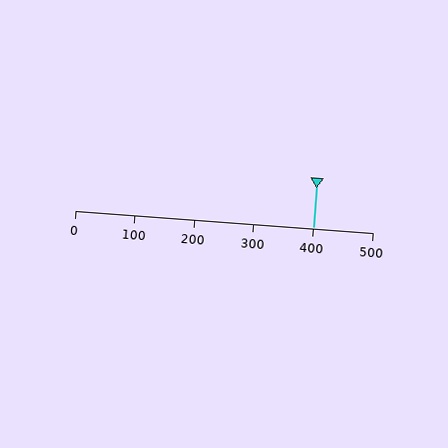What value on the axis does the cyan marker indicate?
The marker indicates approximately 400.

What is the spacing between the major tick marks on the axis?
The major ticks are spaced 100 apart.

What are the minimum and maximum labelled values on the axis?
The axis runs from 0 to 500.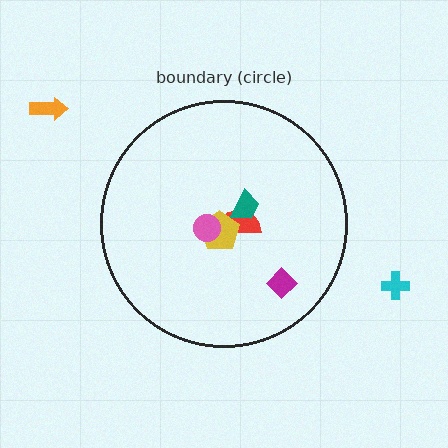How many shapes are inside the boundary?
5 inside, 2 outside.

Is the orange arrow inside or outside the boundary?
Outside.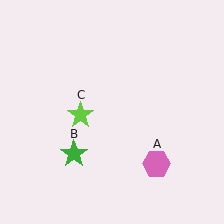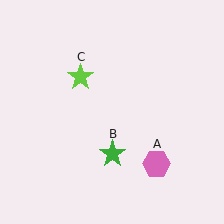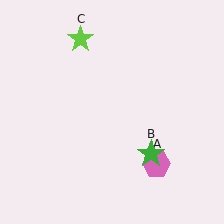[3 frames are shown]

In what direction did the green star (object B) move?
The green star (object B) moved right.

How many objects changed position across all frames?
2 objects changed position: green star (object B), lime star (object C).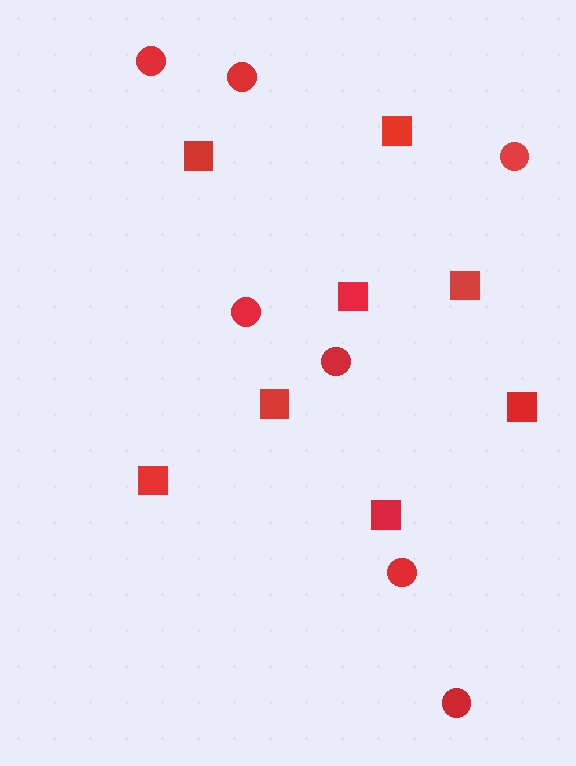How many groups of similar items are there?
There are 2 groups: one group of circles (7) and one group of squares (8).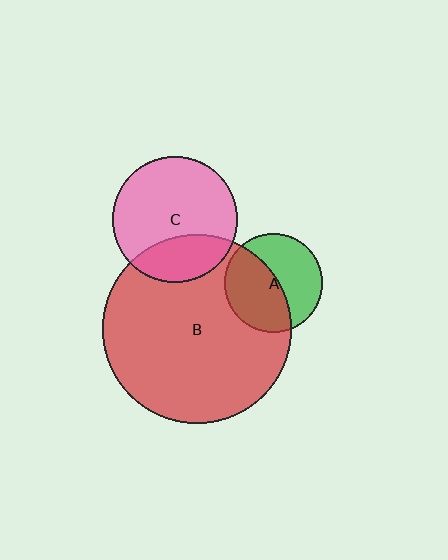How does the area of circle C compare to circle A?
Approximately 1.6 times.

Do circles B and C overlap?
Yes.